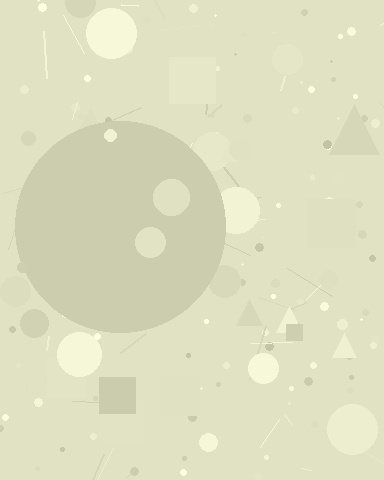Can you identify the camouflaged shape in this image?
The camouflaged shape is a circle.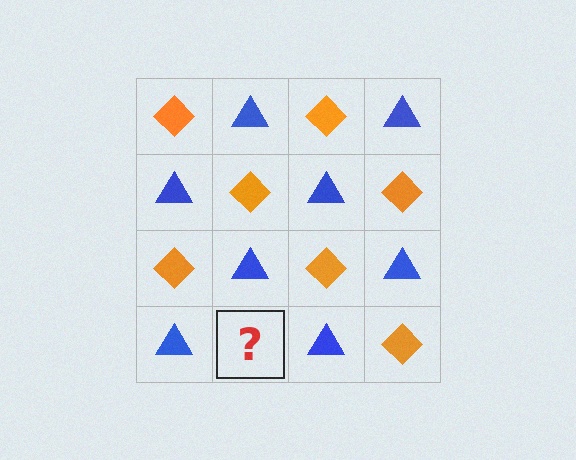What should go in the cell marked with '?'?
The missing cell should contain an orange diamond.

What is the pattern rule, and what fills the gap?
The rule is that it alternates orange diamond and blue triangle in a checkerboard pattern. The gap should be filled with an orange diamond.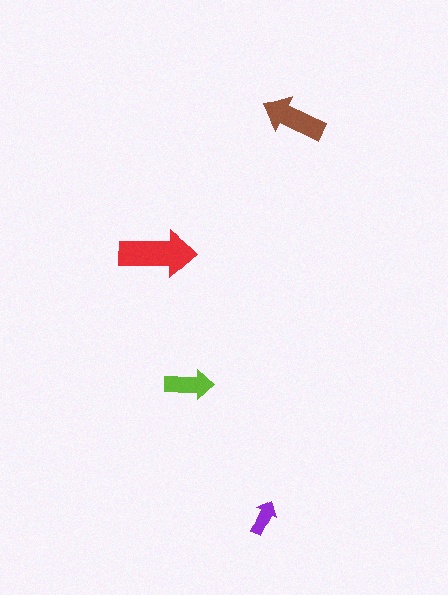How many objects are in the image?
There are 4 objects in the image.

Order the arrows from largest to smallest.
the red one, the brown one, the lime one, the purple one.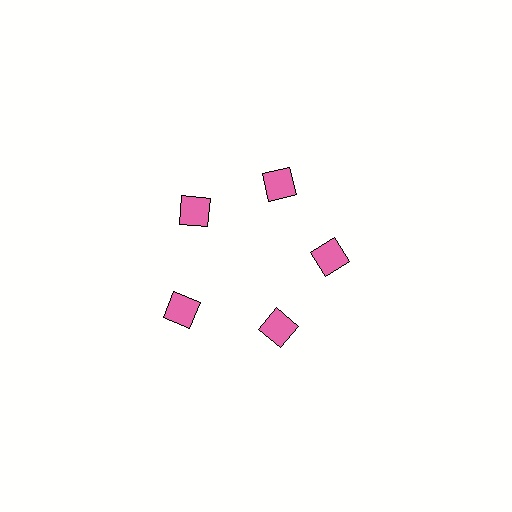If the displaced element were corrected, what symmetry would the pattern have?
It would have 5-fold rotational symmetry — the pattern would map onto itself every 72 degrees.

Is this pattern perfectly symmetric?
No. The 5 pink squares are arranged in a ring, but one element near the 8 o'clock position is pushed outward from the center, breaking the 5-fold rotational symmetry.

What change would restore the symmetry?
The symmetry would be restored by moving it inward, back onto the ring so that all 5 squares sit at equal angles and equal distance from the center.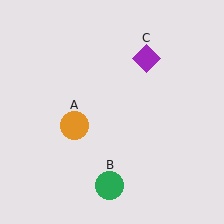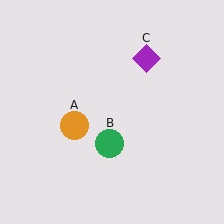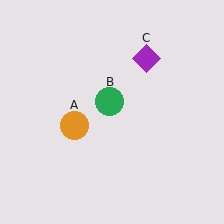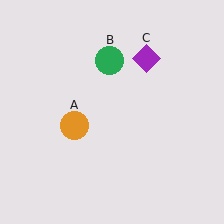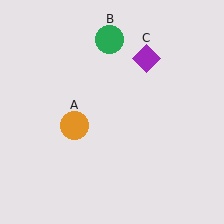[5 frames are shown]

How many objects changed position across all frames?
1 object changed position: green circle (object B).